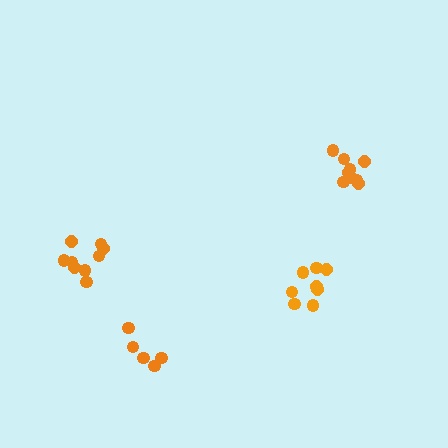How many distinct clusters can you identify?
There are 4 distinct clusters.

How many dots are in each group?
Group 1: 9 dots, Group 2: 9 dots, Group 3: 5 dots, Group 4: 8 dots (31 total).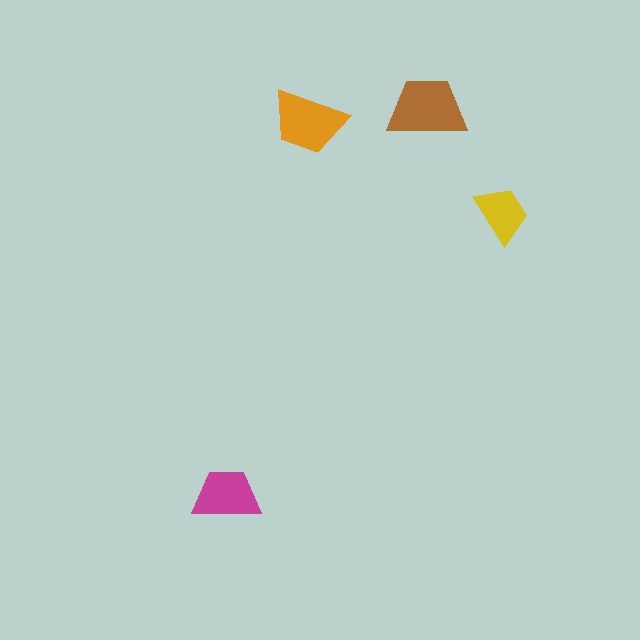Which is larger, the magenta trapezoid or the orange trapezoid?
The orange one.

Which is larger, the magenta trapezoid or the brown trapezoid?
The brown one.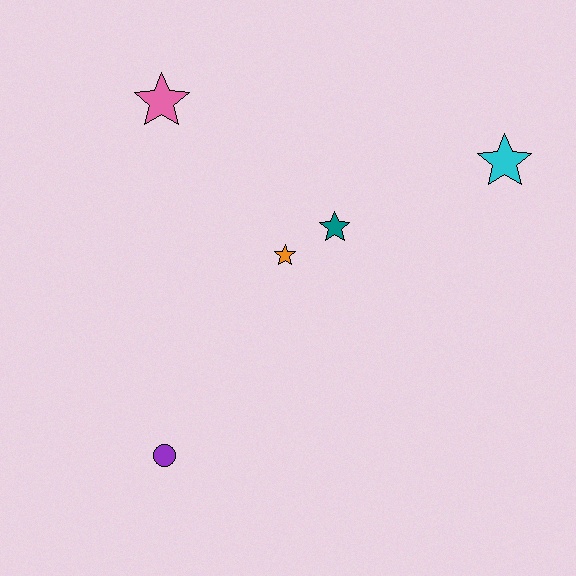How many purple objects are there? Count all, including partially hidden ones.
There is 1 purple object.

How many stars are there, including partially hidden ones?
There are 4 stars.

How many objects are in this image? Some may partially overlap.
There are 5 objects.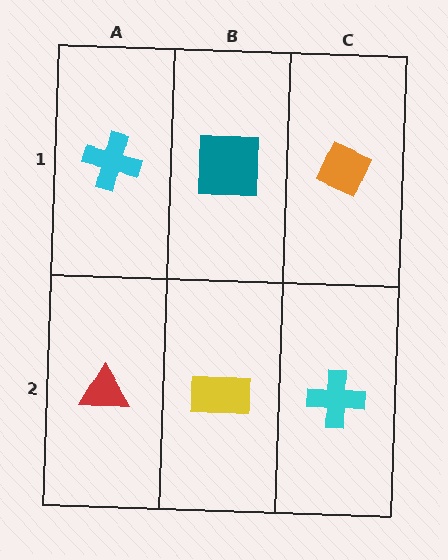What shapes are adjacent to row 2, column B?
A teal square (row 1, column B), a red triangle (row 2, column A), a cyan cross (row 2, column C).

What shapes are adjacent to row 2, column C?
An orange diamond (row 1, column C), a yellow rectangle (row 2, column B).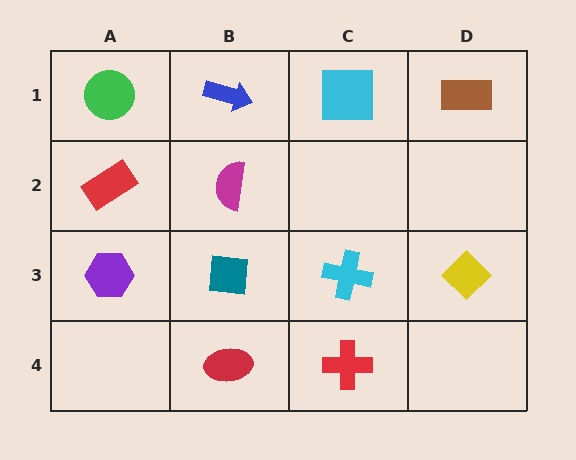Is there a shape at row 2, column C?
No, that cell is empty.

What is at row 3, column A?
A purple hexagon.